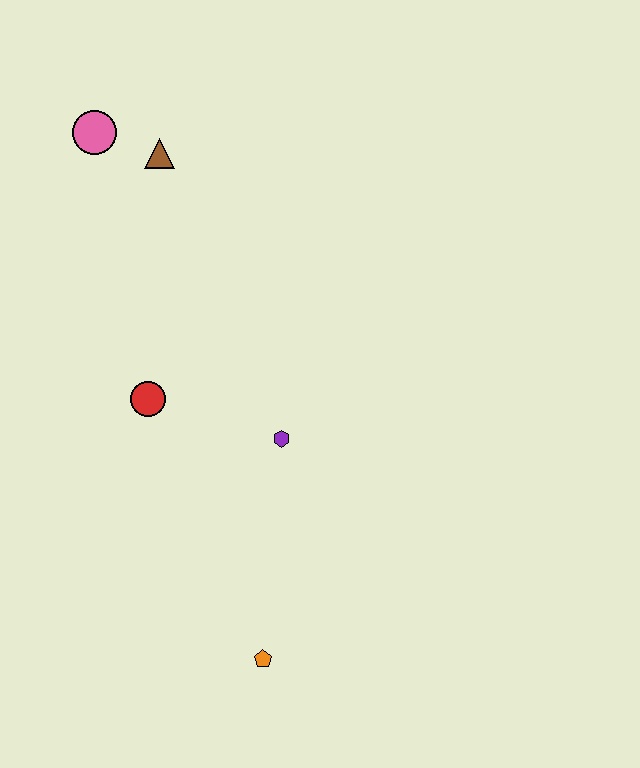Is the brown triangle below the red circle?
No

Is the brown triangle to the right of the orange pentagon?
No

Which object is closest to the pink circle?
The brown triangle is closest to the pink circle.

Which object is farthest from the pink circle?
The orange pentagon is farthest from the pink circle.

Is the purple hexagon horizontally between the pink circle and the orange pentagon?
No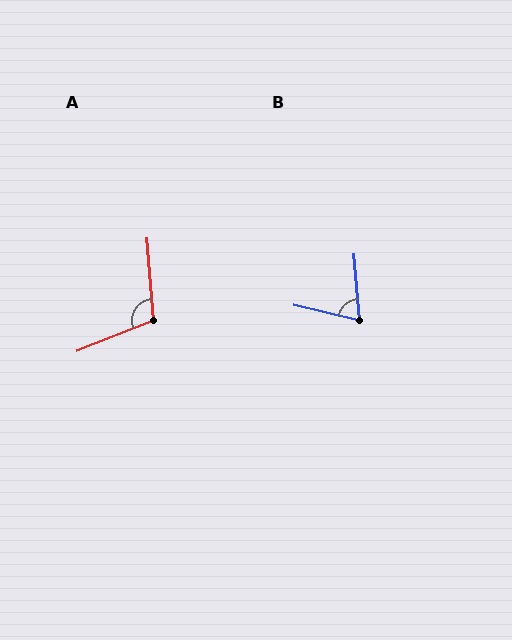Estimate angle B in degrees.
Approximately 72 degrees.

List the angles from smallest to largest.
B (72°), A (107°).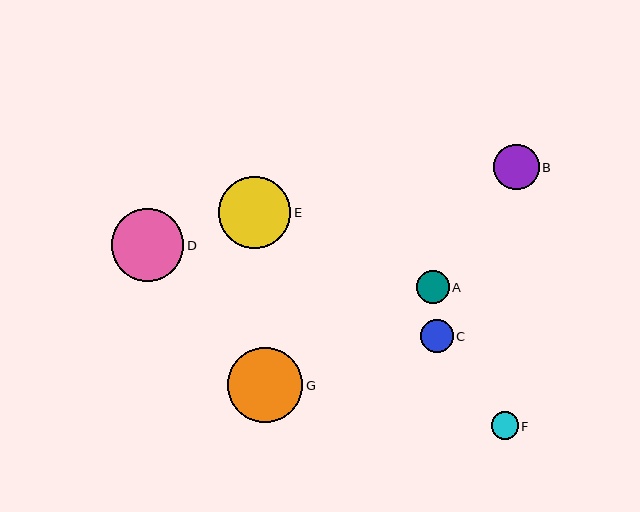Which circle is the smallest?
Circle F is the smallest with a size of approximately 27 pixels.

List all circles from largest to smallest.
From largest to smallest: G, D, E, B, C, A, F.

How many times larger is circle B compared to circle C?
Circle B is approximately 1.4 times the size of circle C.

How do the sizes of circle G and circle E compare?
Circle G and circle E are approximately the same size.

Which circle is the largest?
Circle G is the largest with a size of approximately 75 pixels.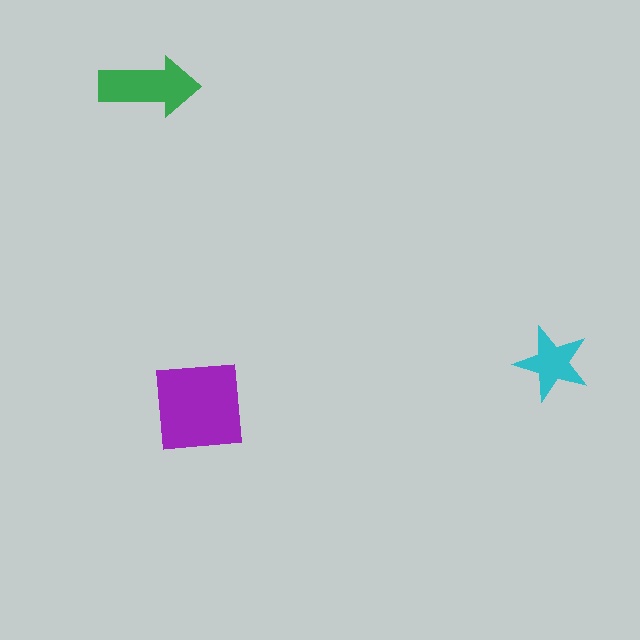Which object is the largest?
The purple square.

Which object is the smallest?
The cyan star.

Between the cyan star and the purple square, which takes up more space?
The purple square.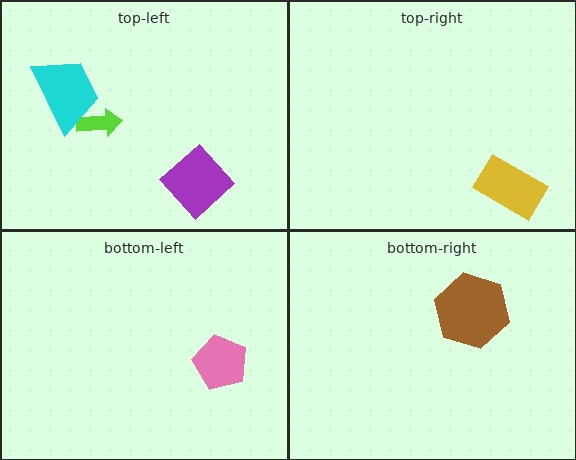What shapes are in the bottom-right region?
The brown hexagon.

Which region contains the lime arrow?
The top-left region.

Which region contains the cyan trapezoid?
The top-left region.